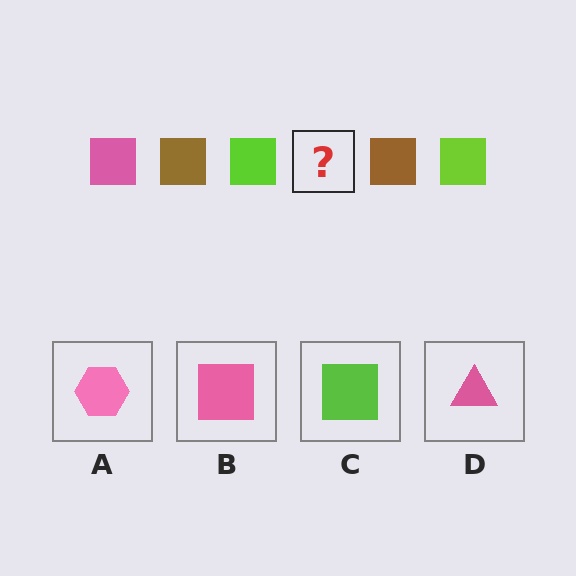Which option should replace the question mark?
Option B.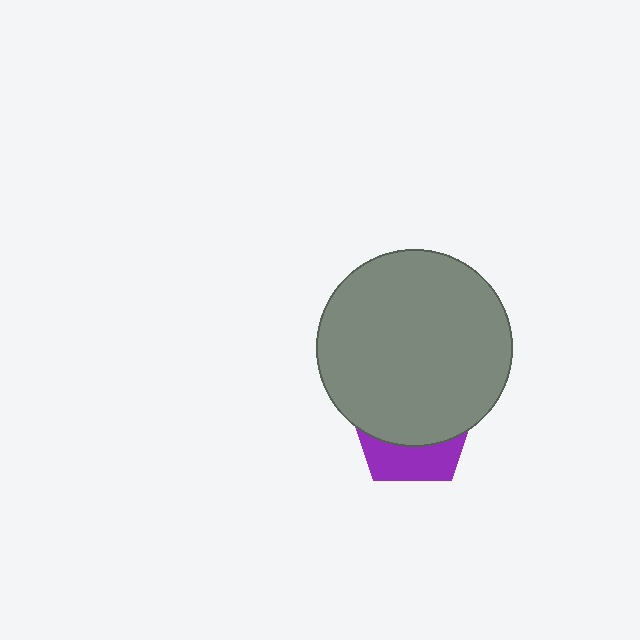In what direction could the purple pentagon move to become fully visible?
The purple pentagon could move down. That would shift it out from behind the gray circle entirely.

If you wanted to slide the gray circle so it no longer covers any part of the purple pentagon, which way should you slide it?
Slide it up — that is the most direct way to separate the two shapes.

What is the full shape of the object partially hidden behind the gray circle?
The partially hidden object is a purple pentagon.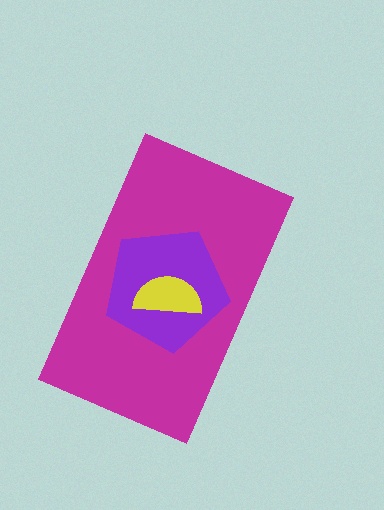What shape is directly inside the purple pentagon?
The yellow semicircle.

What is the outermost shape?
The magenta rectangle.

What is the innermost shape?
The yellow semicircle.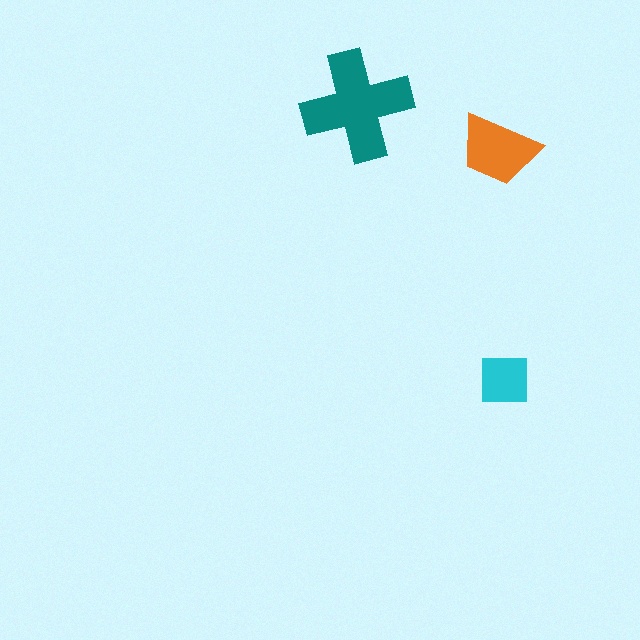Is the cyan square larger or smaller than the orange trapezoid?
Smaller.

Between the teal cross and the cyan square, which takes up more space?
The teal cross.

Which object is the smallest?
The cyan square.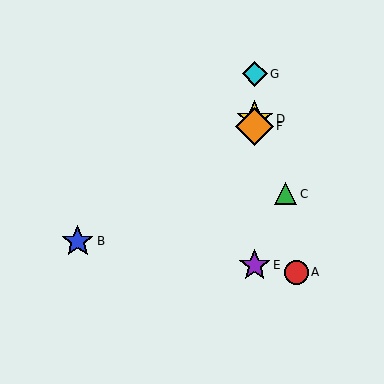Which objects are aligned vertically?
Objects D, E, F, G are aligned vertically.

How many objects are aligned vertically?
4 objects (D, E, F, G) are aligned vertically.